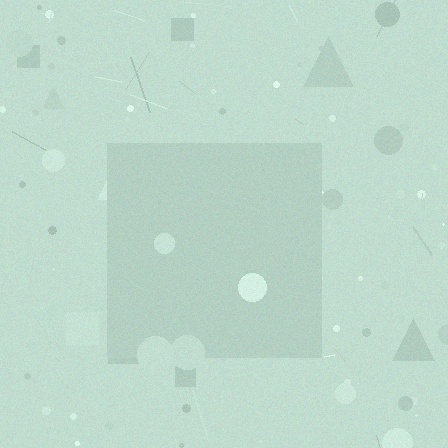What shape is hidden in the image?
A square is hidden in the image.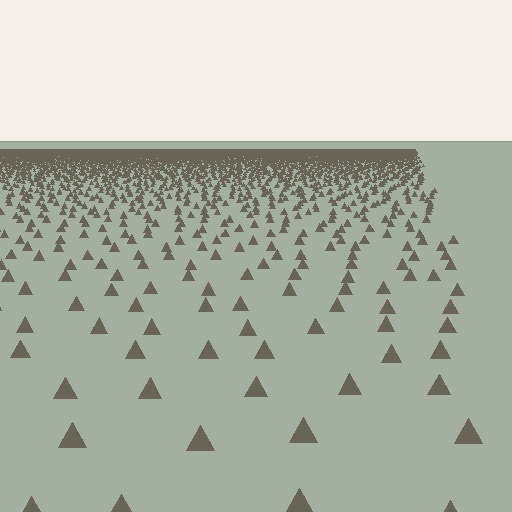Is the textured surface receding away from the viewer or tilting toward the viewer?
The surface is receding away from the viewer. Texture elements get smaller and denser toward the top.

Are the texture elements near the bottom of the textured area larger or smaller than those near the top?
Larger. Near the bottom, elements are closer to the viewer and appear at a bigger on-screen size.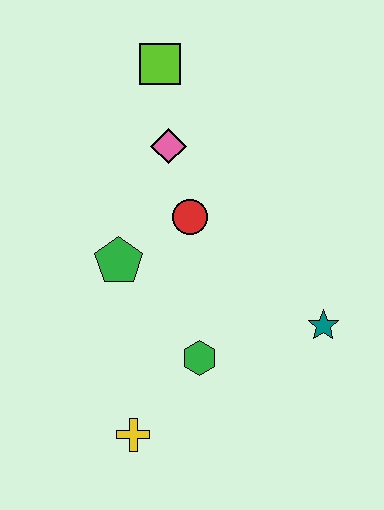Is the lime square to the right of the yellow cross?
Yes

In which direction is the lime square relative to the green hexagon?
The lime square is above the green hexagon.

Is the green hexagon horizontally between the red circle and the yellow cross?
No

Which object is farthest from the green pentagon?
The teal star is farthest from the green pentagon.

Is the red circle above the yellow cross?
Yes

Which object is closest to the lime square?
The pink diamond is closest to the lime square.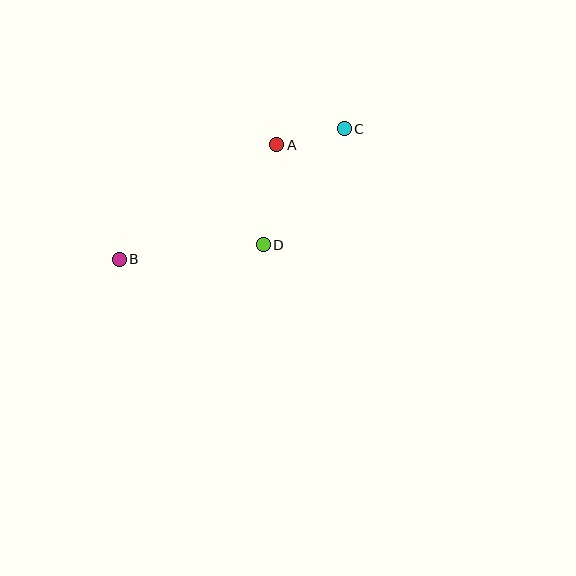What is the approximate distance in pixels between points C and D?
The distance between C and D is approximately 141 pixels.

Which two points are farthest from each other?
Points B and C are farthest from each other.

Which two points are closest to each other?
Points A and C are closest to each other.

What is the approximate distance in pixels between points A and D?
The distance between A and D is approximately 101 pixels.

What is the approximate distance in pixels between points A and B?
The distance between A and B is approximately 195 pixels.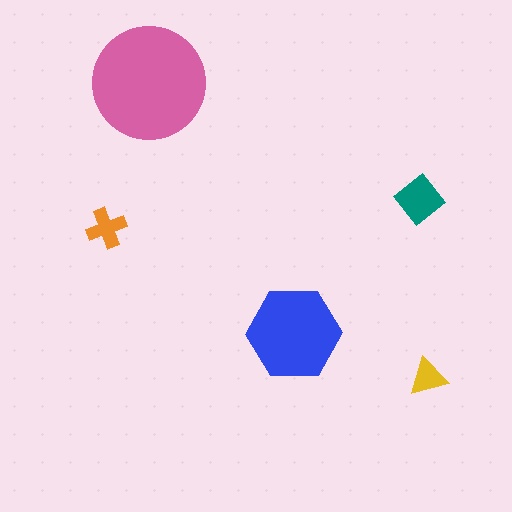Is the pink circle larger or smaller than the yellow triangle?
Larger.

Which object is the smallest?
The yellow triangle.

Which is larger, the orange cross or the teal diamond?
The teal diamond.